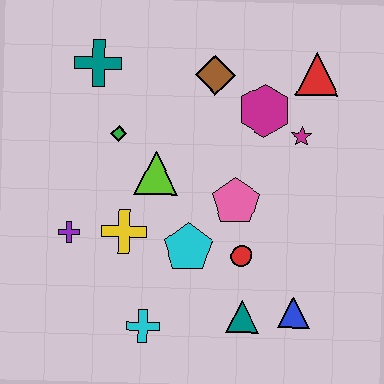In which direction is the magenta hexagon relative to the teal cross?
The magenta hexagon is to the right of the teal cross.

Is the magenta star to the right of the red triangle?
No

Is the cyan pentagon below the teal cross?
Yes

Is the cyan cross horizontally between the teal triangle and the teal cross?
Yes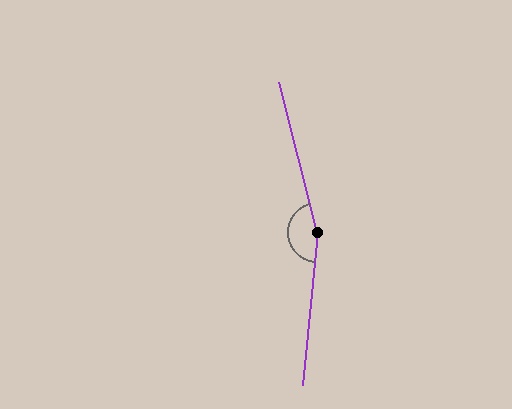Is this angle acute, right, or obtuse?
It is obtuse.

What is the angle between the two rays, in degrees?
Approximately 160 degrees.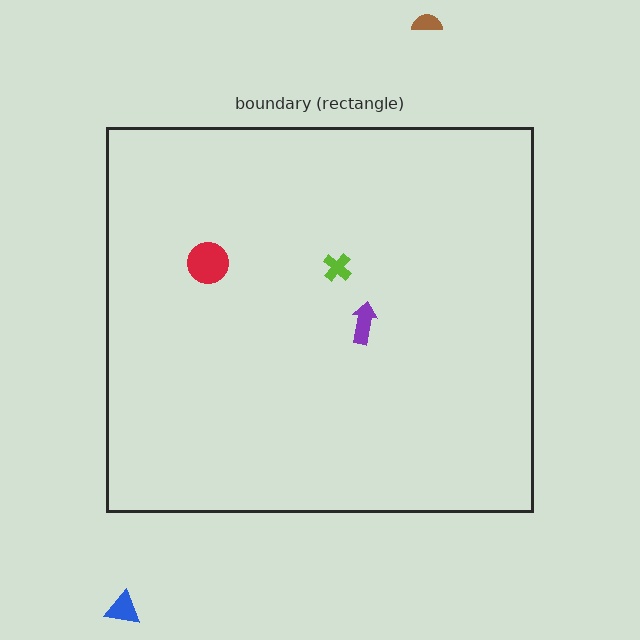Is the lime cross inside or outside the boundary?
Inside.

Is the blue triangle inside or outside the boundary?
Outside.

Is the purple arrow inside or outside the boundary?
Inside.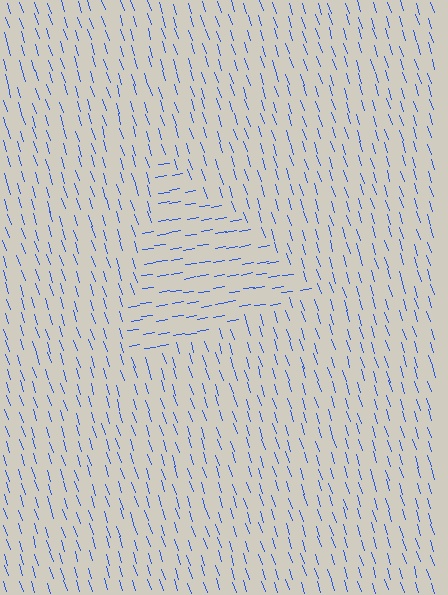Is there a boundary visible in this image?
Yes, there is a texture boundary formed by a change in line orientation.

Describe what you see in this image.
The image is filled with small blue line segments. A triangle region in the image has lines oriented differently from the surrounding lines, creating a visible texture boundary.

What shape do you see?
I see a triangle.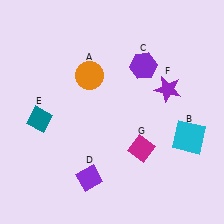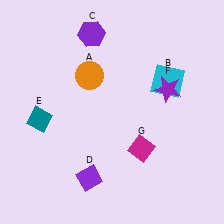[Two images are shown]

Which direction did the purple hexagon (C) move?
The purple hexagon (C) moved left.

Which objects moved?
The objects that moved are: the cyan square (B), the purple hexagon (C).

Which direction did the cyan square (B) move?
The cyan square (B) moved up.